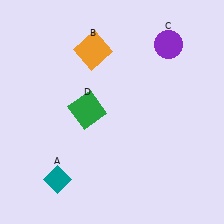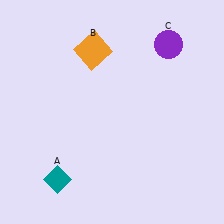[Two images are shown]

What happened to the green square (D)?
The green square (D) was removed in Image 2. It was in the top-left area of Image 1.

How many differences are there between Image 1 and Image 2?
There is 1 difference between the two images.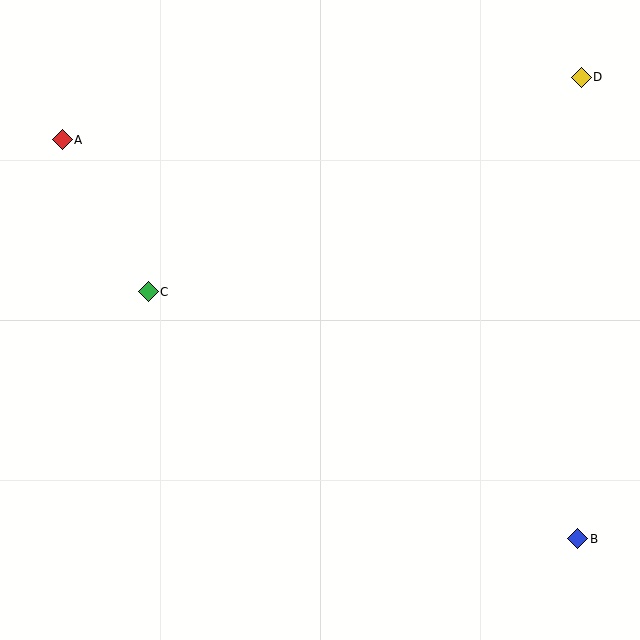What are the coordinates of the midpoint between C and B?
The midpoint between C and B is at (363, 415).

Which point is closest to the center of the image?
Point C at (148, 292) is closest to the center.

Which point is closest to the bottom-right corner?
Point B is closest to the bottom-right corner.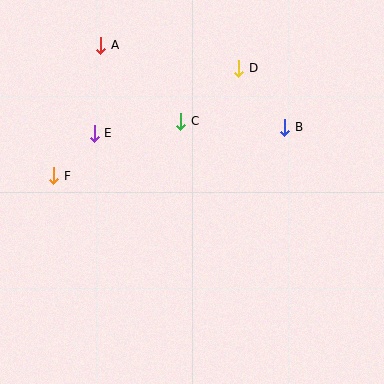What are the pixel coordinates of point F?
Point F is at (54, 176).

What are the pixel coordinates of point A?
Point A is at (101, 45).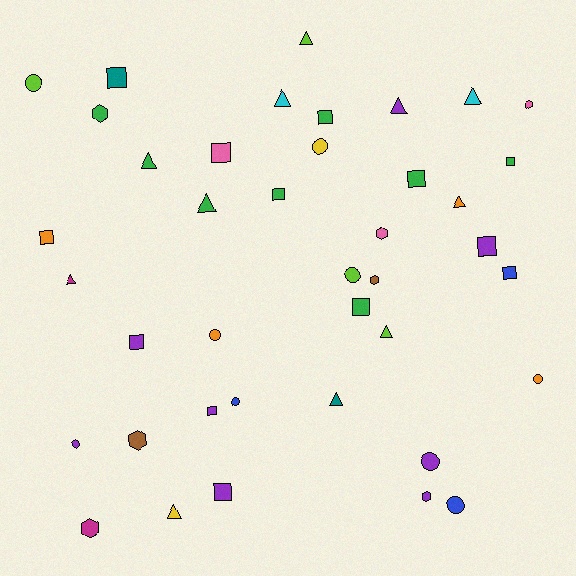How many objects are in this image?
There are 40 objects.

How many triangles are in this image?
There are 11 triangles.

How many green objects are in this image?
There are 8 green objects.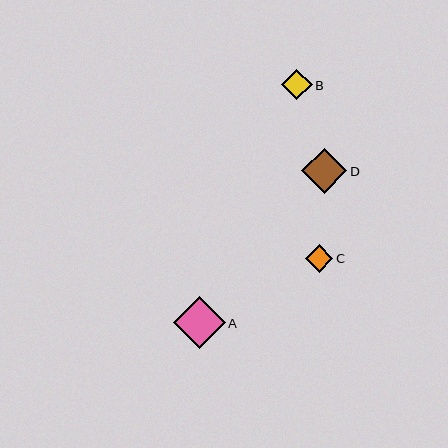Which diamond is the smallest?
Diamond C is the smallest with a size of approximately 27 pixels.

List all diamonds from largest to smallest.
From largest to smallest: A, D, B, C.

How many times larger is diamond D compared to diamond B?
Diamond D is approximately 1.5 times the size of diamond B.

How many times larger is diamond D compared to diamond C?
Diamond D is approximately 1.6 times the size of diamond C.